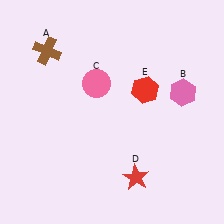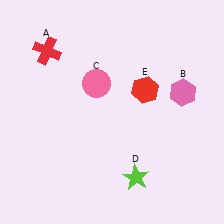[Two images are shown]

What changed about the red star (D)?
In Image 1, D is red. In Image 2, it changed to lime.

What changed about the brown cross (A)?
In Image 1, A is brown. In Image 2, it changed to red.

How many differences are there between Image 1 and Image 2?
There are 2 differences between the two images.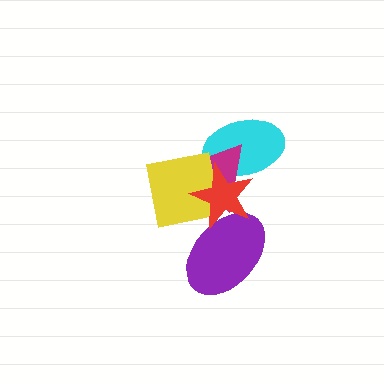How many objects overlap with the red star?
4 objects overlap with the red star.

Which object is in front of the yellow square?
The red star is in front of the yellow square.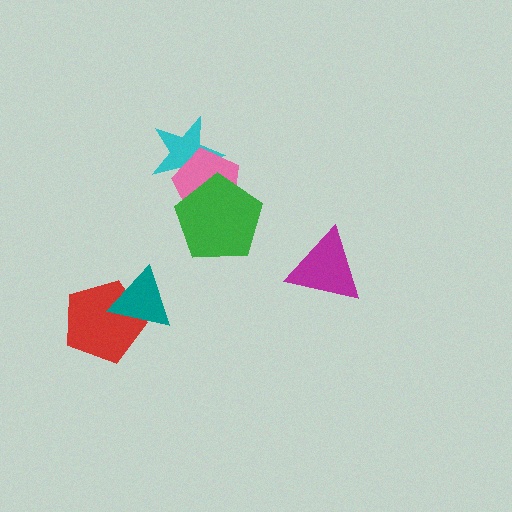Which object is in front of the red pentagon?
The teal triangle is in front of the red pentagon.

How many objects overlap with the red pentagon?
1 object overlaps with the red pentagon.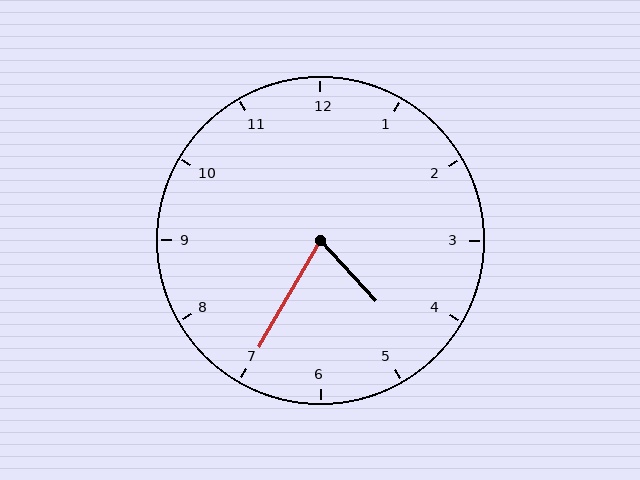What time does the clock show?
4:35.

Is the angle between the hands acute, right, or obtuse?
It is acute.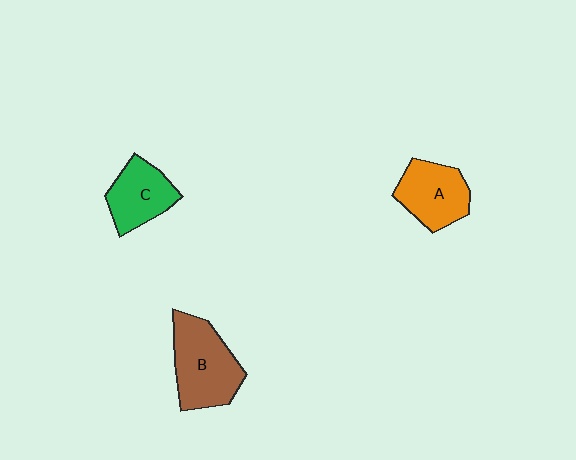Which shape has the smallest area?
Shape C (green).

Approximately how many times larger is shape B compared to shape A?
Approximately 1.3 times.